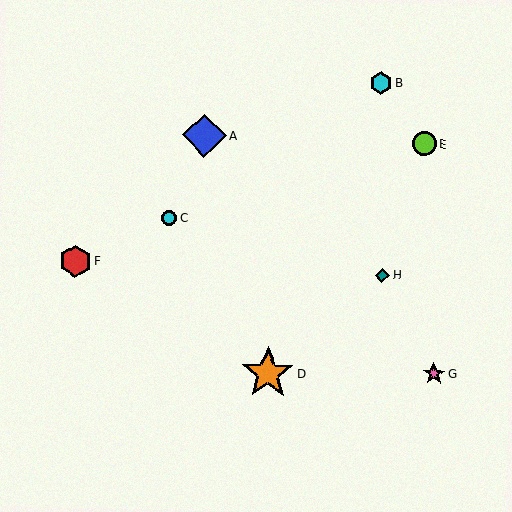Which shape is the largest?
The orange star (labeled D) is the largest.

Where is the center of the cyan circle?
The center of the cyan circle is at (169, 218).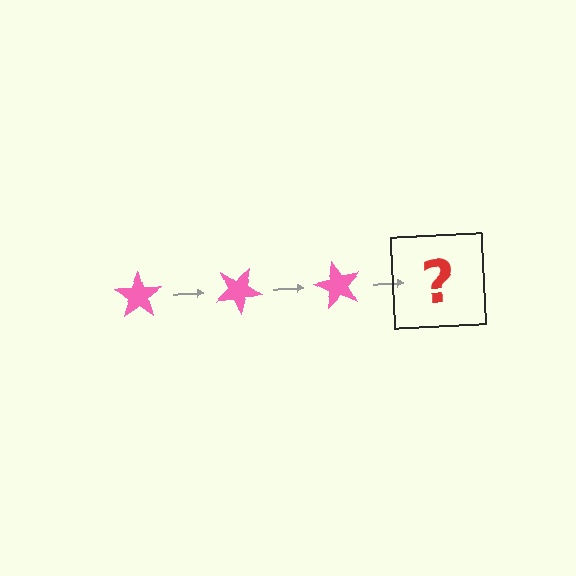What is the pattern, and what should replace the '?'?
The pattern is that the star rotates 30 degrees each step. The '?' should be a pink star rotated 90 degrees.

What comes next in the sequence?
The next element should be a pink star rotated 90 degrees.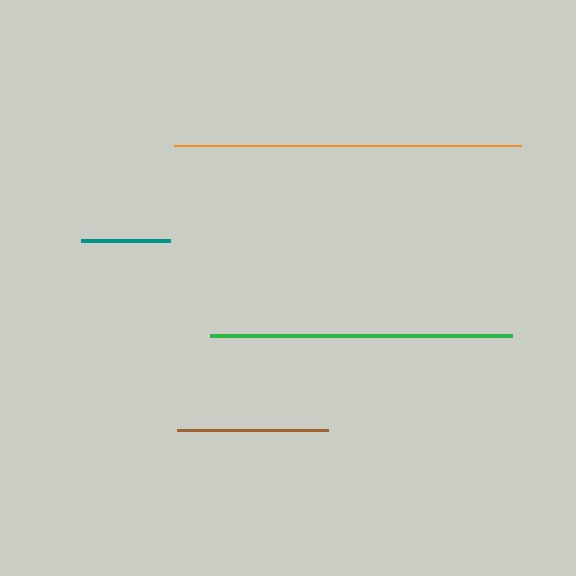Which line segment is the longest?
The orange line is the longest at approximately 347 pixels.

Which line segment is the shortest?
The teal line is the shortest at approximately 89 pixels.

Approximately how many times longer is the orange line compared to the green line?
The orange line is approximately 1.1 times the length of the green line.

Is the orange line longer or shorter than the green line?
The orange line is longer than the green line.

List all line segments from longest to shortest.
From longest to shortest: orange, green, brown, teal.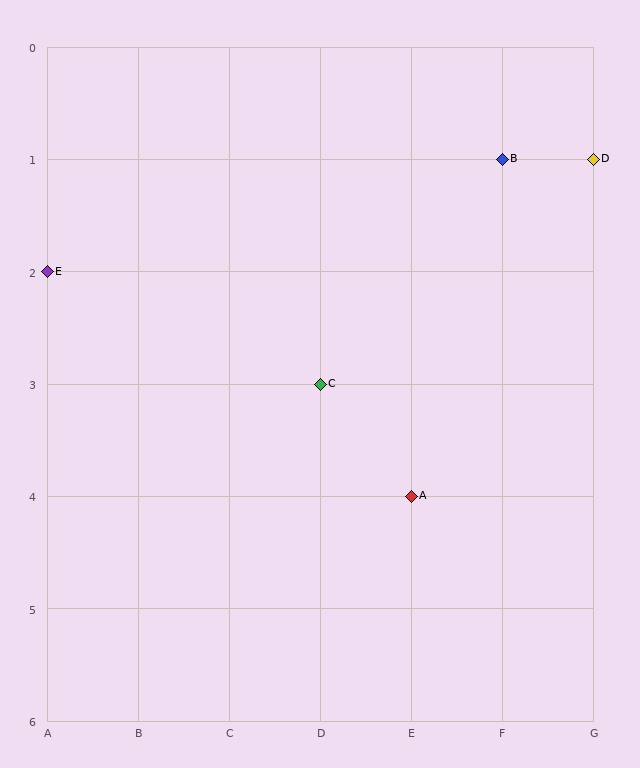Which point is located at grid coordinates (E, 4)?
Point A is at (E, 4).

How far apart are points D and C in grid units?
Points D and C are 3 columns and 2 rows apart (about 3.6 grid units diagonally).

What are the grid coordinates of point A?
Point A is at grid coordinates (E, 4).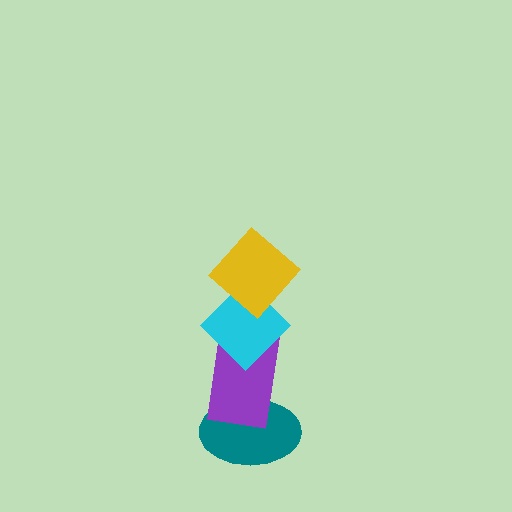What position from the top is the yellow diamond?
The yellow diamond is 1st from the top.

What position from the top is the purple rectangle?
The purple rectangle is 3rd from the top.